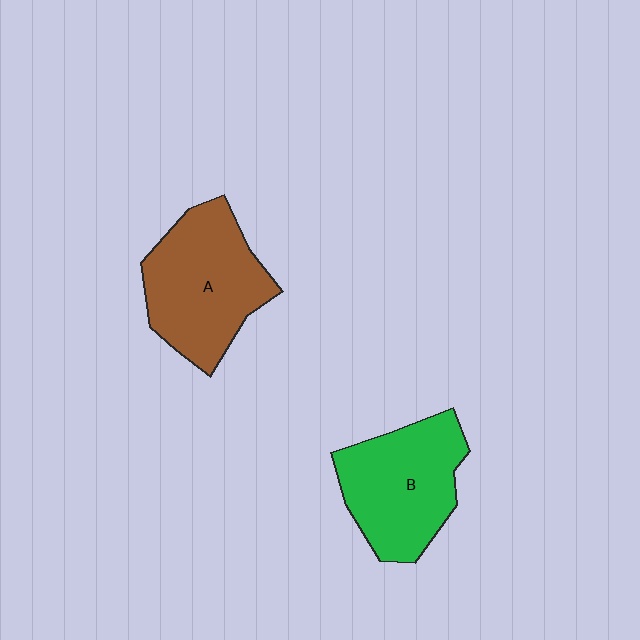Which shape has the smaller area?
Shape B (green).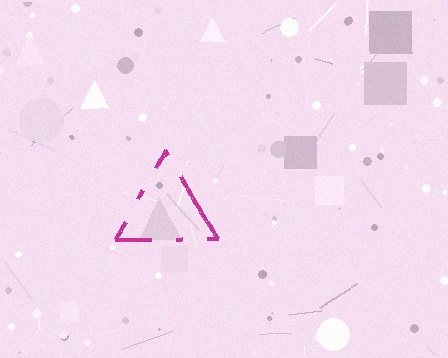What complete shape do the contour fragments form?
The contour fragments form a triangle.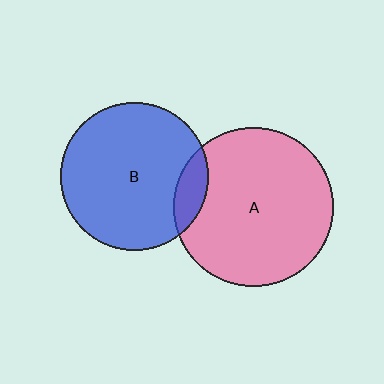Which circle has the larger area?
Circle A (pink).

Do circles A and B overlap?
Yes.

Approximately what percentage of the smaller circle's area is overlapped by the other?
Approximately 10%.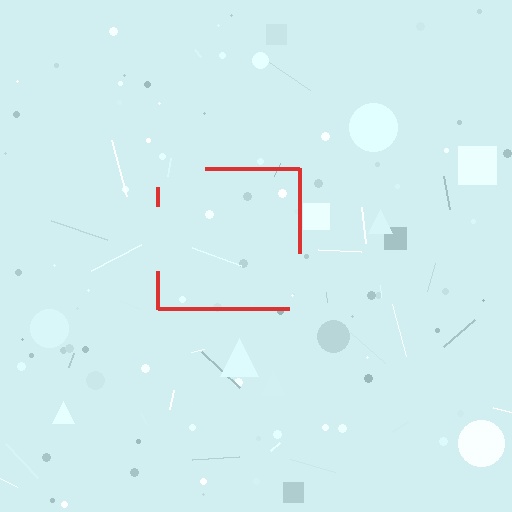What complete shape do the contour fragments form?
The contour fragments form a square.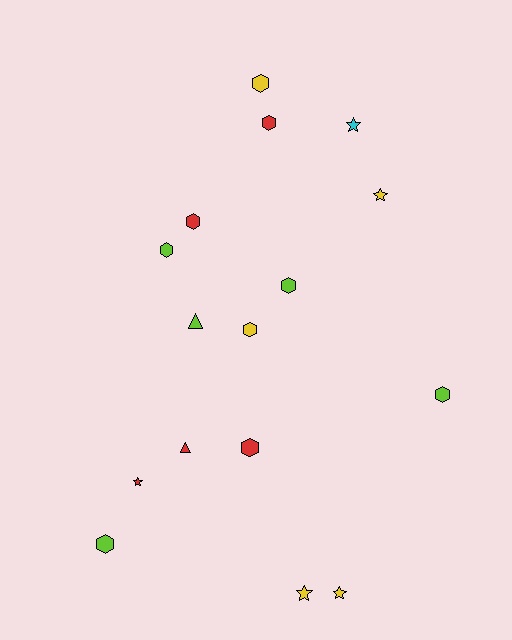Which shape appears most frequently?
Hexagon, with 9 objects.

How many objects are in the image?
There are 16 objects.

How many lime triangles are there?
There is 1 lime triangle.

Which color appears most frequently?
Yellow, with 5 objects.